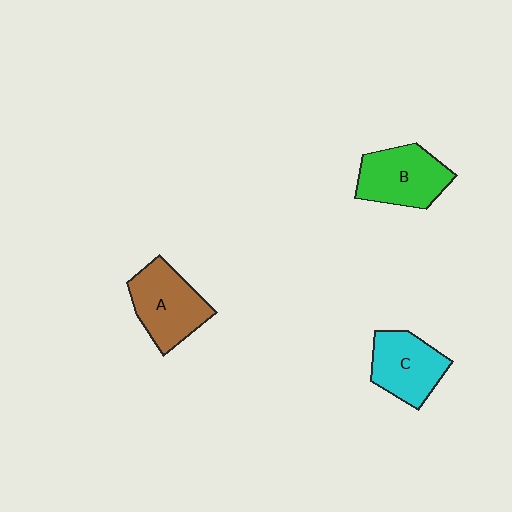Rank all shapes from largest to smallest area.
From largest to smallest: A (brown), B (green), C (cyan).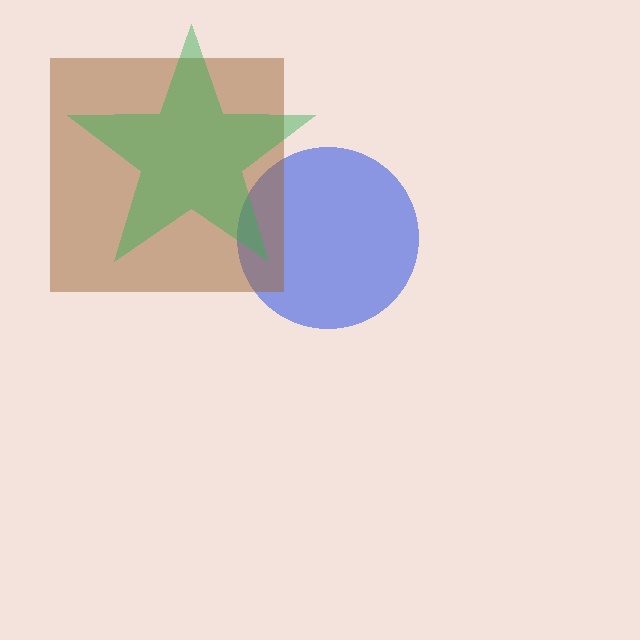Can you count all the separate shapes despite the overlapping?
Yes, there are 3 separate shapes.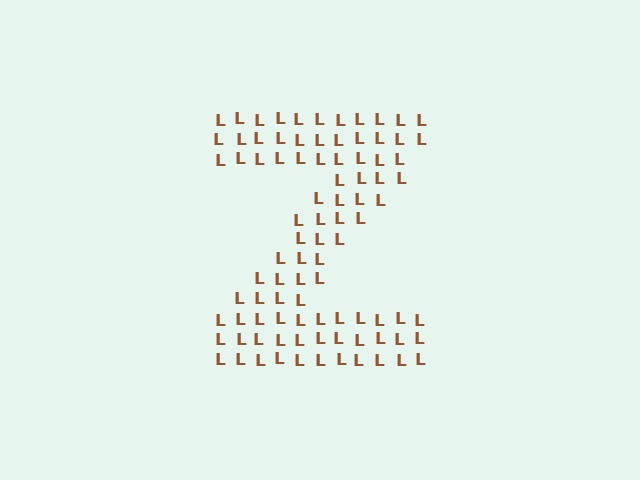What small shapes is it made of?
It is made of small letter L's.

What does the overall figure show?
The overall figure shows the letter Z.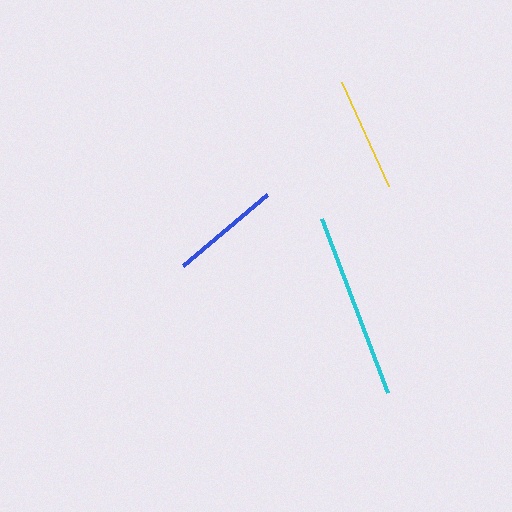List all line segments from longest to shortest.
From longest to shortest: cyan, yellow, blue.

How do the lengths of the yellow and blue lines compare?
The yellow and blue lines are approximately the same length.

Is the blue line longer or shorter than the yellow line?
The yellow line is longer than the blue line.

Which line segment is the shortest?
The blue line is the shortest at approximately 111 pixels.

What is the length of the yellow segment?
The yellow segment is approximately 114 pixels long.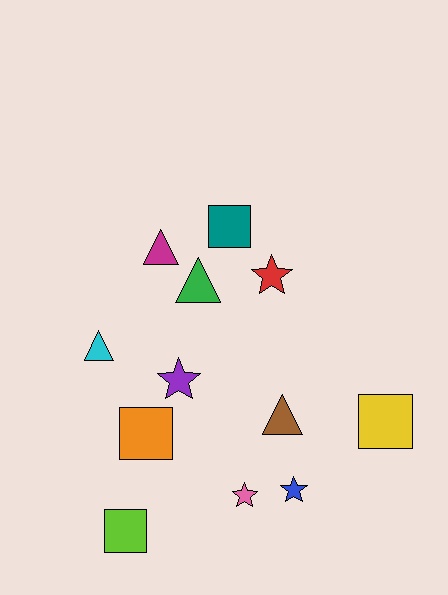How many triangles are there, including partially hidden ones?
There are 4 triangles.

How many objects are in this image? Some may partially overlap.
There are 12 objects.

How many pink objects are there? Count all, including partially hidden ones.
There is 1 pink object.